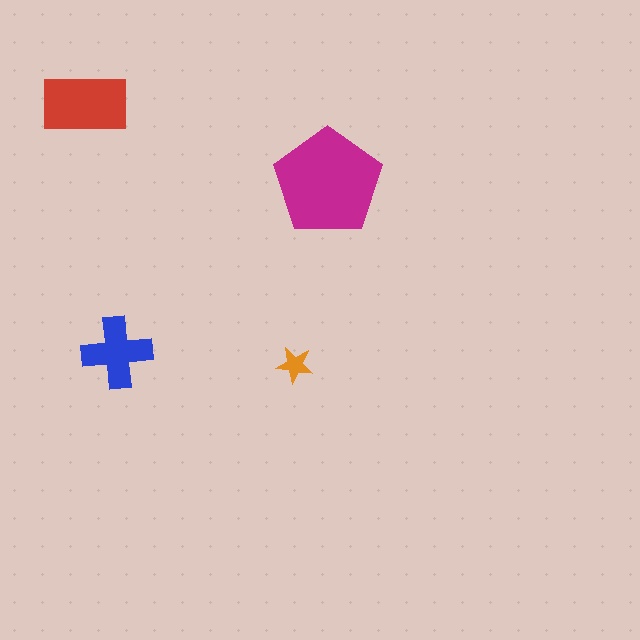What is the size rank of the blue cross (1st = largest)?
3rd.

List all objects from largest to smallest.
The magenta pentagon, the red rectangle, the blue cross, the orange star.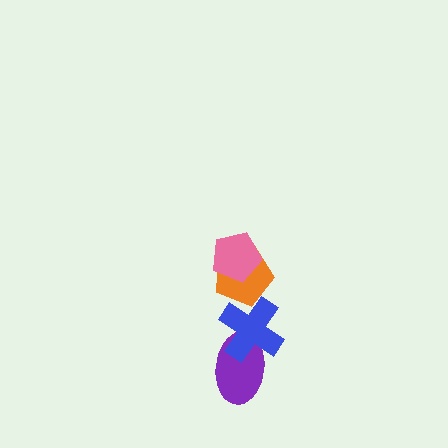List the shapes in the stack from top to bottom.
From top to bottom: the pink pentagon, the orange pentagon, the blue cross, the purple ellipse.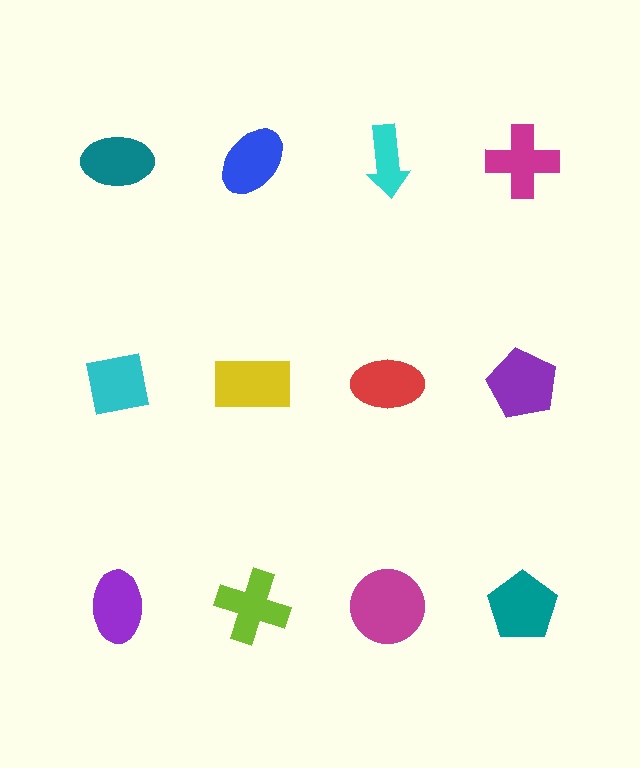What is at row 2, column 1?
A cyan square.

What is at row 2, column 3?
A red ellipse.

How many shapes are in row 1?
4 shapes.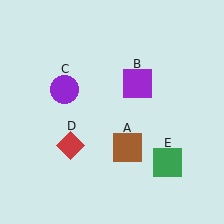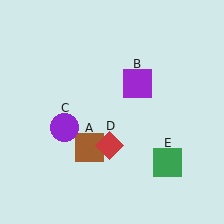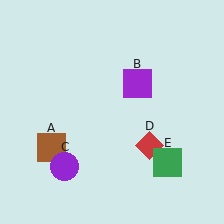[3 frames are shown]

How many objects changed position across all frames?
3 objects changed position: brown square (object A), purple circle (object C), red diamond (object D).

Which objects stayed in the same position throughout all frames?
Purple square (object B) and green square (object E) remained stationary.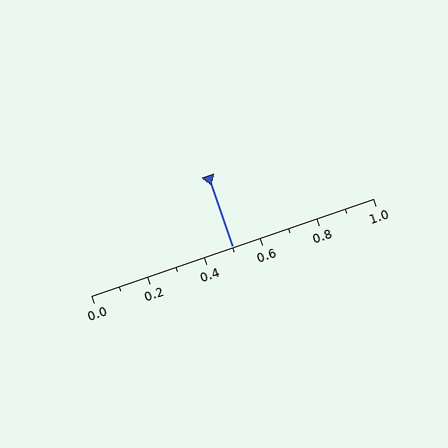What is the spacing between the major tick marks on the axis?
The major ticks are spaced 0.2 apart.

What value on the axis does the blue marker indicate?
The marker indicates approximately 0.5.